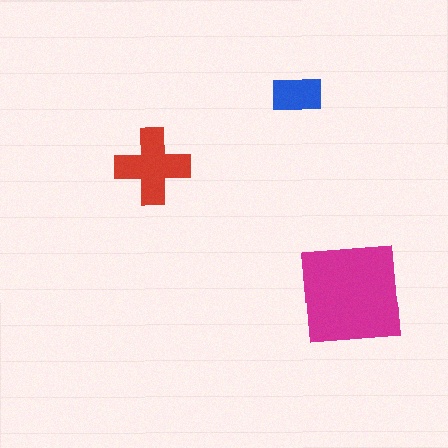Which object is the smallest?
The blue rectangle.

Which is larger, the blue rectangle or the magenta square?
The magenta square.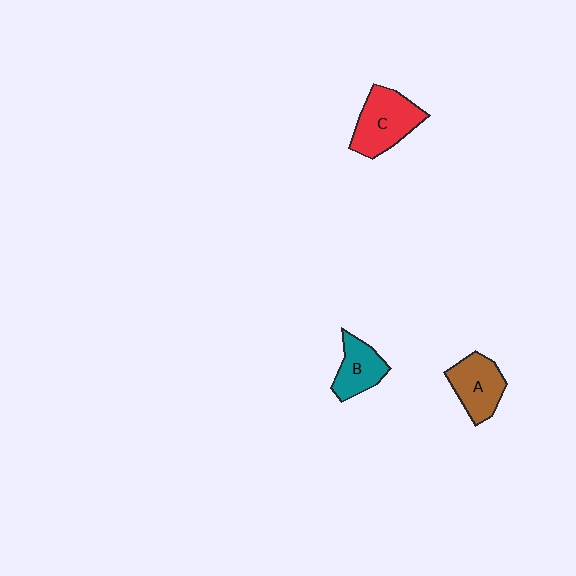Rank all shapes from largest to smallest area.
From largest to smallest: C (red), A (brown), B (teal).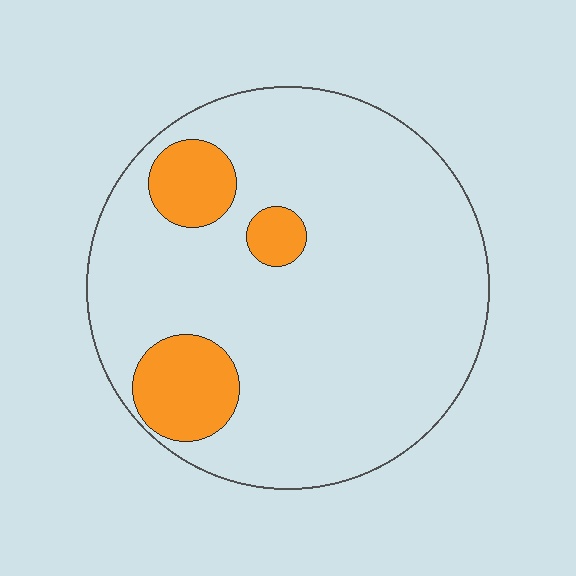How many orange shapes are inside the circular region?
3.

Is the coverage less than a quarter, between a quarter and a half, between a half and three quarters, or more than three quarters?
Less than a quarter.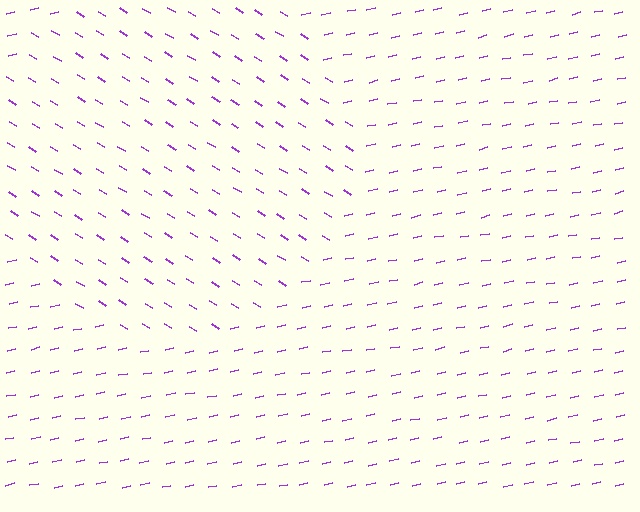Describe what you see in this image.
The image is filled with small purple line segments. A circle region in the image has lines oriented differently from the surrounding lines, creating a visible texture boundary.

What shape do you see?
I see a circle.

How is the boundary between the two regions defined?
The boundary is defined purely by a change in line orientation (approximately 45 degrees difference). All lines are the same color and thickness.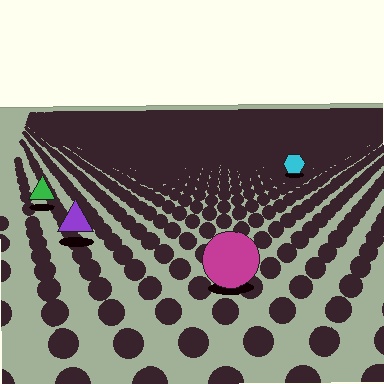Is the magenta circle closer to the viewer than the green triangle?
Yes. The magenta circle is closer — you can tell from the texture gradient: the ground texture is coarser near it.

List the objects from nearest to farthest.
From nearest to farthest: the magenta circle, the purple triangle, the green triangle, the cyan hexagon.